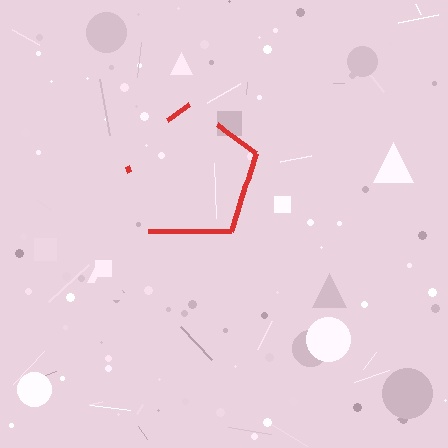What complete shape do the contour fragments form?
The contour fragments form a pentagon.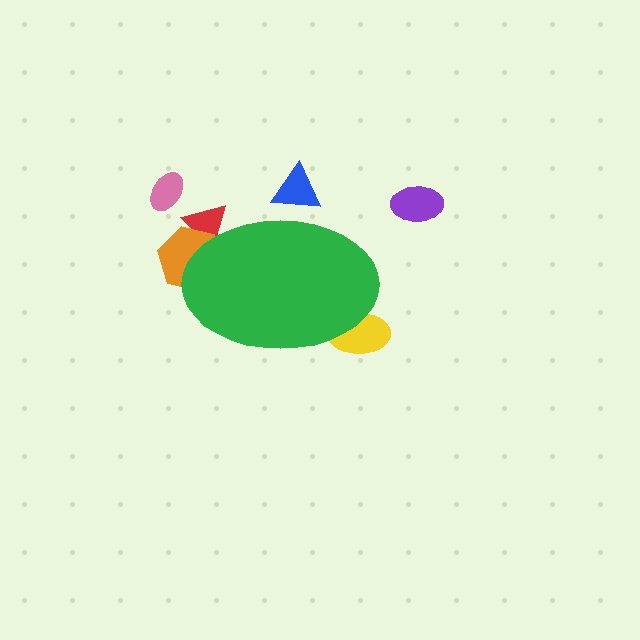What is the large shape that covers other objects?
A green ellipse.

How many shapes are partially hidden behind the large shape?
4 shapes are partially hidden.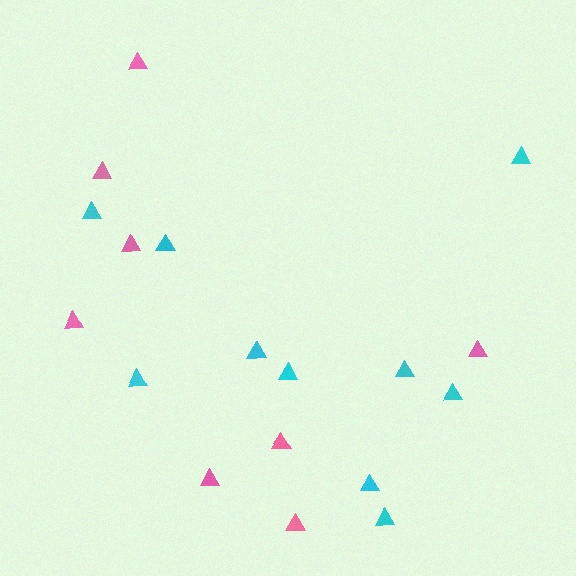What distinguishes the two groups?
There are 2 groups: one group of pink triangles (8) and one group of cyan triangles (10).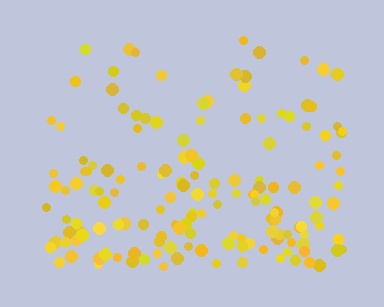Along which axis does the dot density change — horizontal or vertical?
Vertical.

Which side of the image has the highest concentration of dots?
The bottom.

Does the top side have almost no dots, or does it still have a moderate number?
Still a moderate number, just noticeably fewer than the bottom.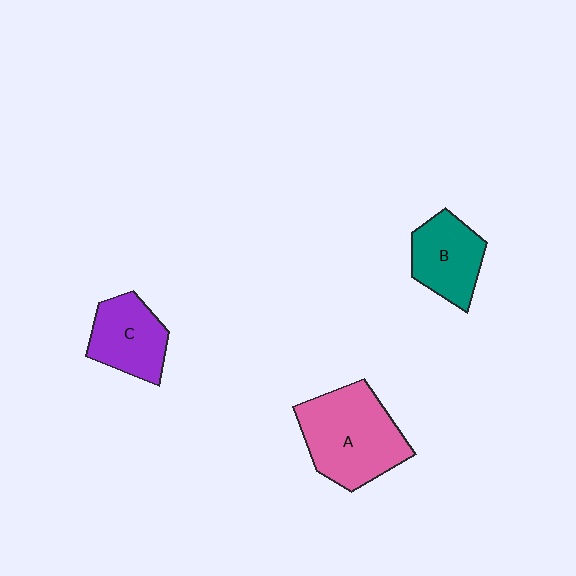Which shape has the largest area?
Shape A (pink).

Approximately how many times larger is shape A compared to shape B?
Approximately 1.6 times.